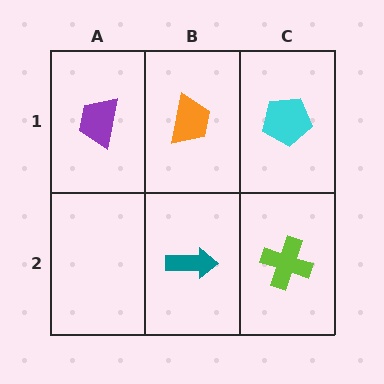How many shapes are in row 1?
3 shapes.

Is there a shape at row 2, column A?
No, that cell is empty.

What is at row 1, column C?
A cyan pentagon.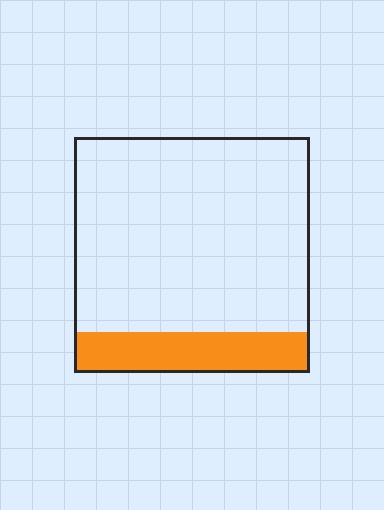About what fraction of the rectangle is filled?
About one sixth (1/6).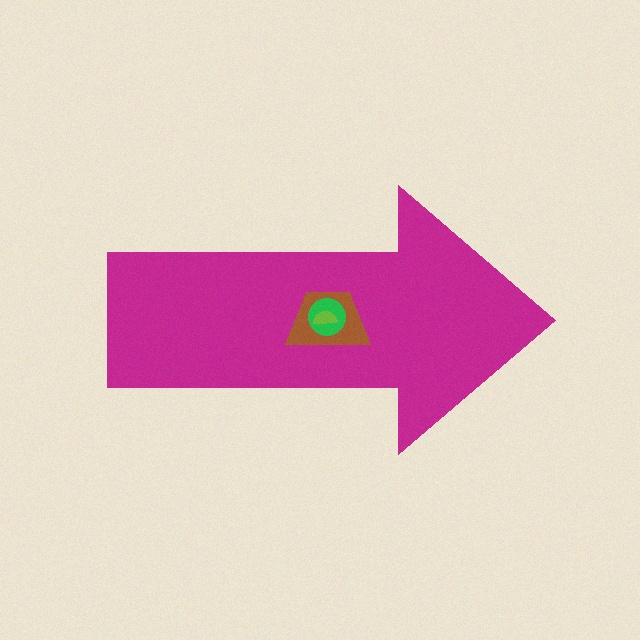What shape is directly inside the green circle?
The lime semicircle.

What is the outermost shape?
The magenta arrow.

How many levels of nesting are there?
4.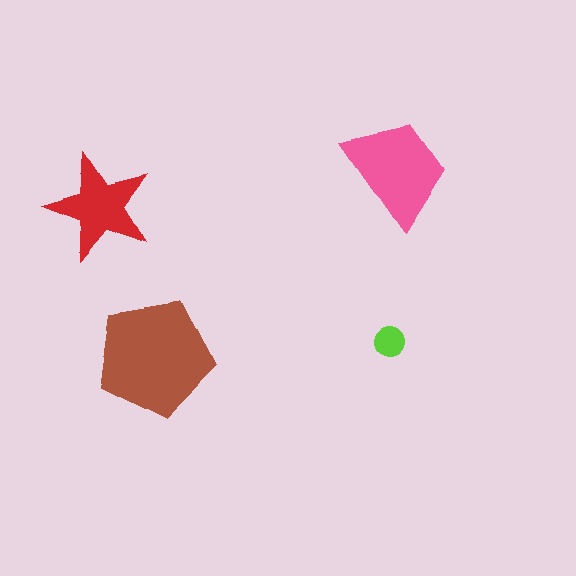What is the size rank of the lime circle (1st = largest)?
4th.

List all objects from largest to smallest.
The brown pentagon, the pink trapezoid, the red star, the lime circle.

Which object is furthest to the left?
The red star is leftmost.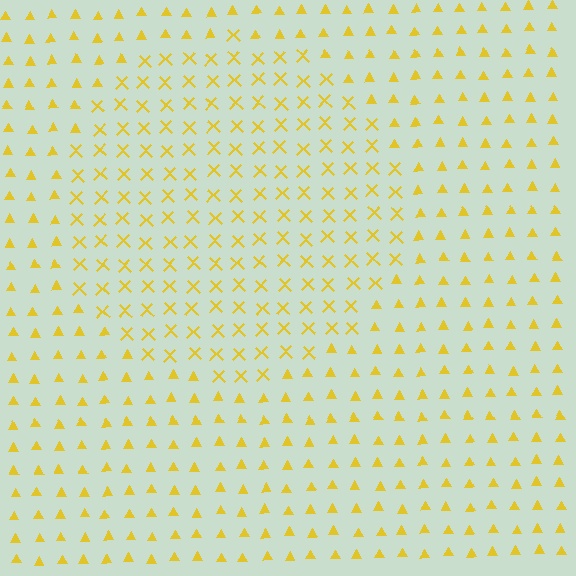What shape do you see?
I see a circle.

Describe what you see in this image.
The image is filled with small yellow elements arranged in a uniform grid. A circle-shaped region contains X marks, while the surrounding area contains triangles. The boundary is defined purely by the change in element shape.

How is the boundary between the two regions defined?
The boundary is defined by a change in element shape: X marks inside vs. triangles outside. All elements share the same color and spacing.